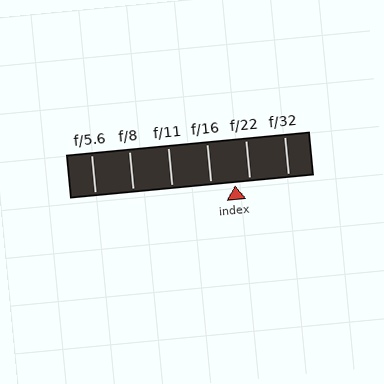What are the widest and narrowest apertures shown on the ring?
The widest aperture shown is f/5.6 and the narrowest is f/32.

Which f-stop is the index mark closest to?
The index mark is closest to f/22.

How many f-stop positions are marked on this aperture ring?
There are 6 f-stop positions marked.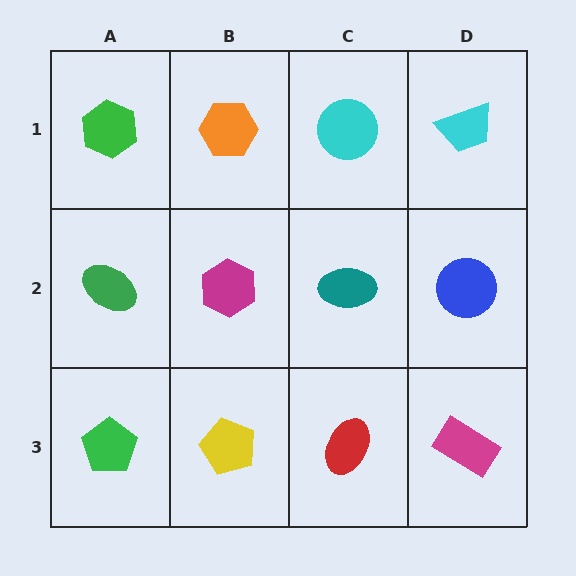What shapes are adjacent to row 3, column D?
A blue circle (row 2, column D), a red ellipse (row 3, column C).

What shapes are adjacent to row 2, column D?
A cyan trapezoid (row 1, column D), a magenta rectangle (row 3, column D), a teal ellipse (row 2, column C).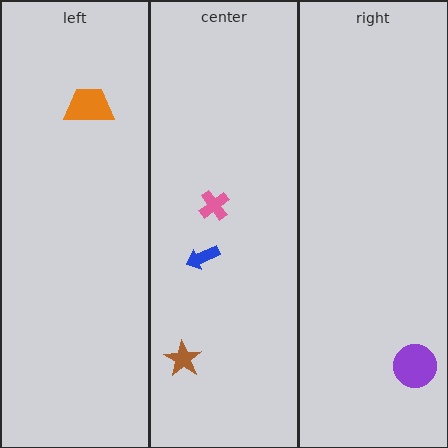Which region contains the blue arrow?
The center region.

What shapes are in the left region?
The orange trapezoid.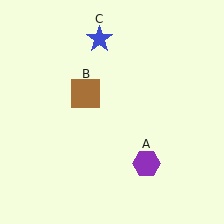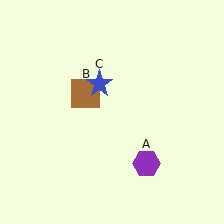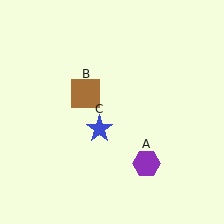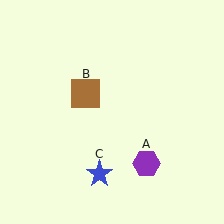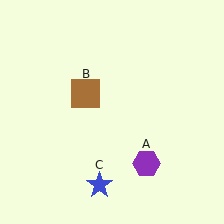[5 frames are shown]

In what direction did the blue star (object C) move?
The blue star (object C) moved down.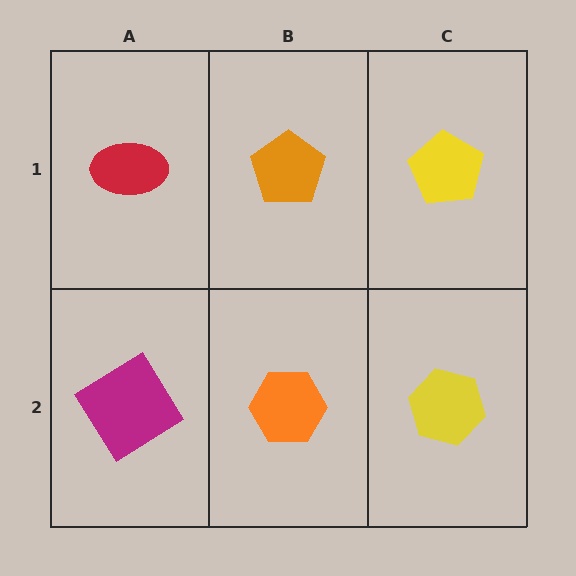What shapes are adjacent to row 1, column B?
An orange hexagon (row 2, column B), a red ellipse (row 1, column A), a yellow pentagon (row 1, column C).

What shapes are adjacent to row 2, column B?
An orange pentagon (row 1, column B), a magenta diamond (row 2, column A), a yellow hexagon (row 2, column C).